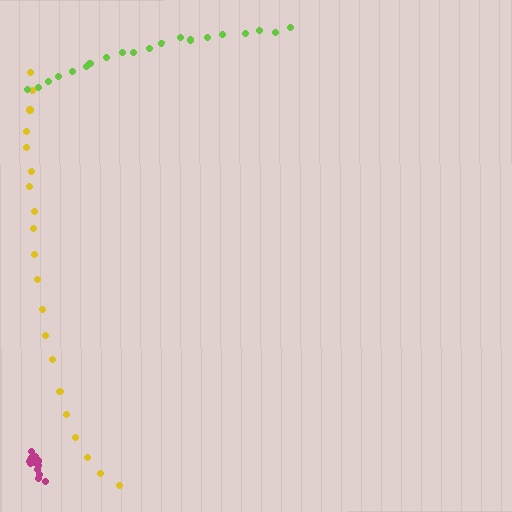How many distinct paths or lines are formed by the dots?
There are 3 distinct paths.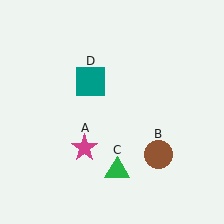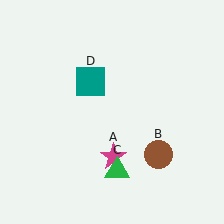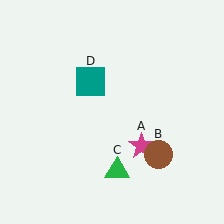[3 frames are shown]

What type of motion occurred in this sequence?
The magenta star (object A) rotated counterclockwise around the center of the scene.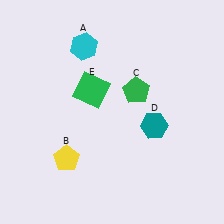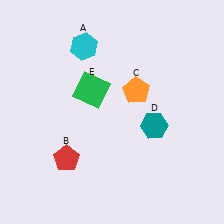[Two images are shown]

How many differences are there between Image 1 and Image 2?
There are 2 differences between the two images.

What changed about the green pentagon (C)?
In Image 1, C is green. In Image 2, it changed to orange.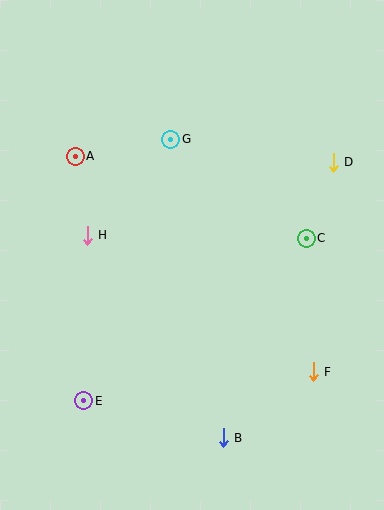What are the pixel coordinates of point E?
Point E is at (84, 401).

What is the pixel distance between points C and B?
The distance between C and B is 216 pixels.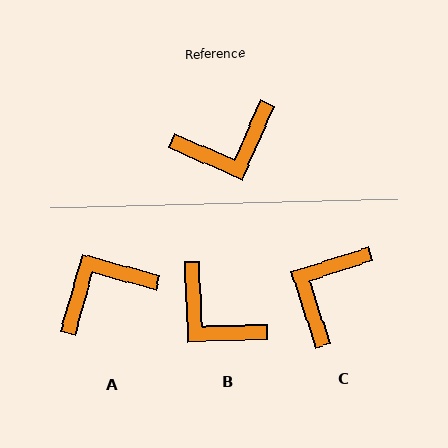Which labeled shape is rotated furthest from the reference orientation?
A, about 172 degrees away.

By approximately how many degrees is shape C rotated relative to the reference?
Approximately 138 degrees clockwise.